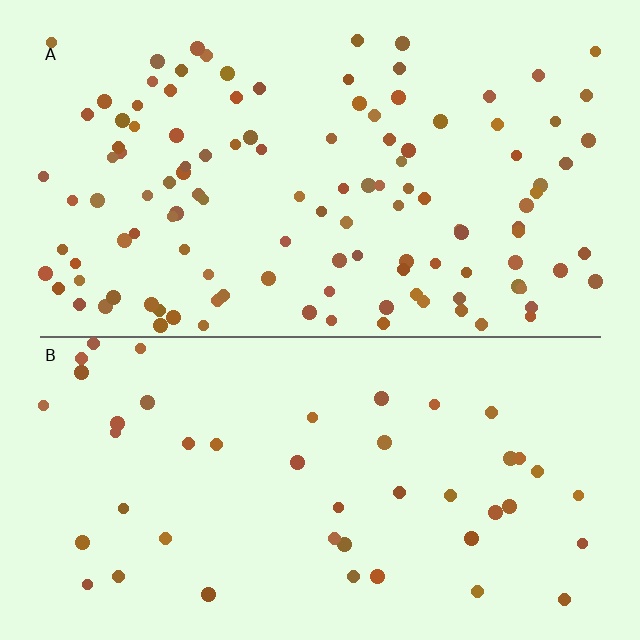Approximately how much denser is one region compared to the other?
Approximately 2.7× — region A over region B.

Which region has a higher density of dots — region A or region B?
A (the top).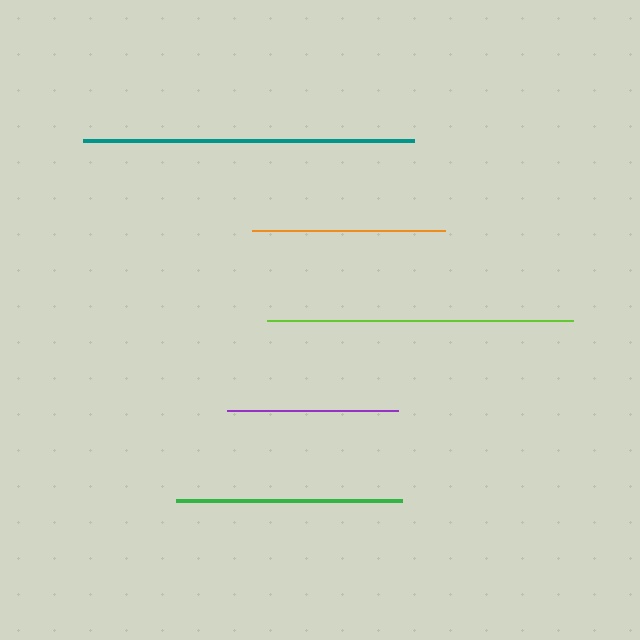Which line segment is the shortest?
The purple line is the shortest at approximately 171 pixels.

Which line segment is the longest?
The teal line is the longest at approximately 331 pixels.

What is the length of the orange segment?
The orange segment is approximately 193 pixels long.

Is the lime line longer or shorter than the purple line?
The lime line is longer than the purple line.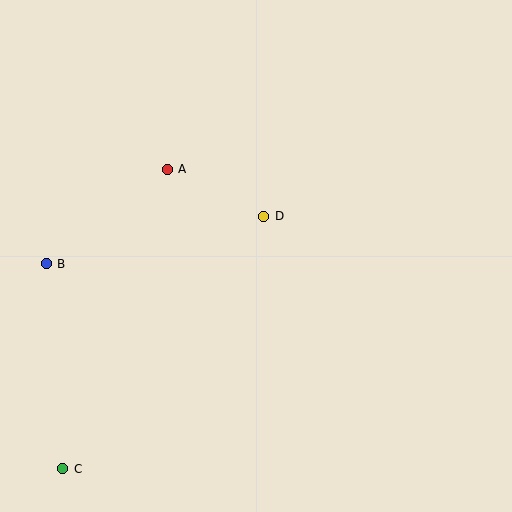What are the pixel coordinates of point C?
Point C is at (63, 469).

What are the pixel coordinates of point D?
Point D is at (264, 216).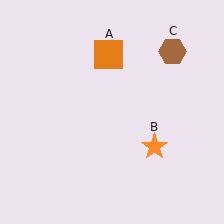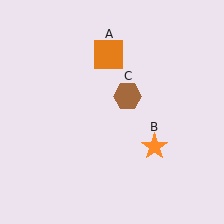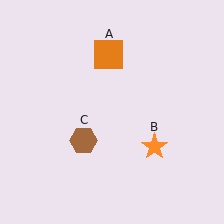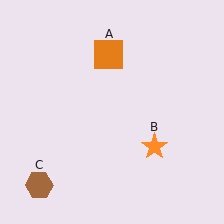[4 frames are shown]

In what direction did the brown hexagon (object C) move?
The brown hexagon (object C) moved down and to the left.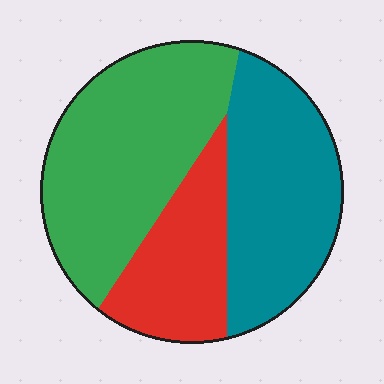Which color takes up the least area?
Red, at roughly 20%.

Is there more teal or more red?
Teal.